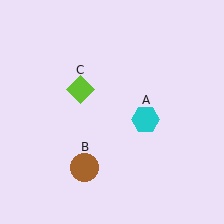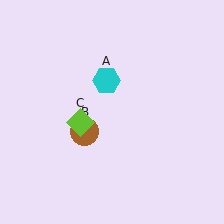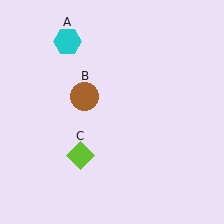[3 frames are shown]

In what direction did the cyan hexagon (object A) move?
The cyan hexagon (object A) moved up and to the left.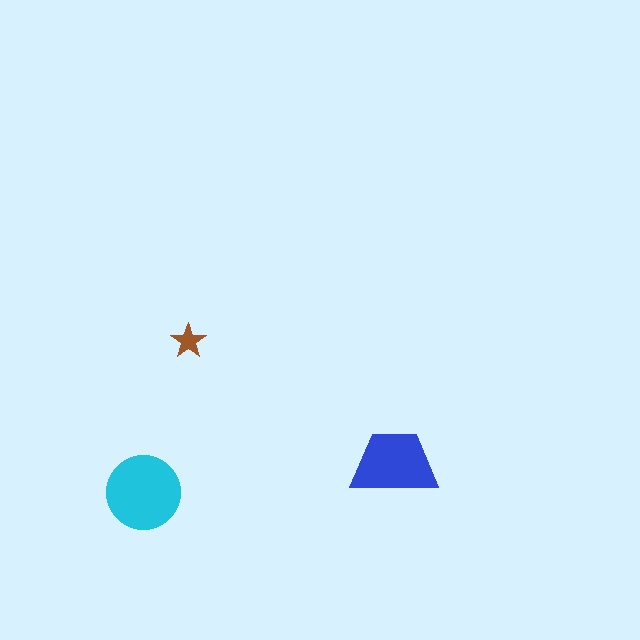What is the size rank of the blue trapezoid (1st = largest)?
2nd.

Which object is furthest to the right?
The blue trapezoid is rightmost.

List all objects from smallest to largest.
The brown star, the blue trapezoid, the cyan circle.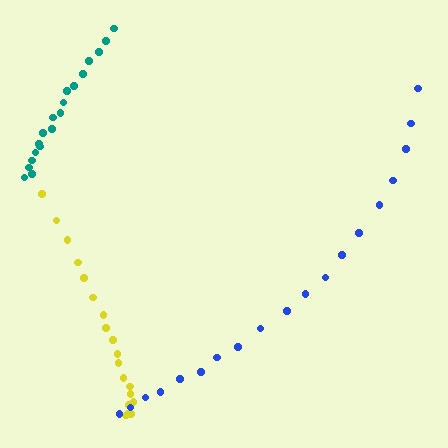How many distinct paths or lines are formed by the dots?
There are 3 distinct paths.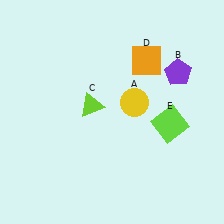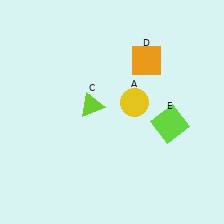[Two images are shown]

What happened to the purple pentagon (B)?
The purple pentagon (B) was removed in Image 2. It was in the top-right area of Image 1.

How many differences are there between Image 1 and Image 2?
There is 1 difference between the two images.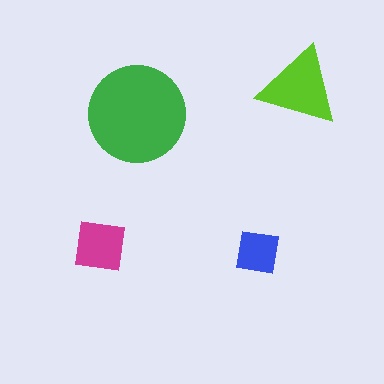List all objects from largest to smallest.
The green circle, the lime triangle, the magenta square, the blue square.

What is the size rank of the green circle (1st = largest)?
1st.